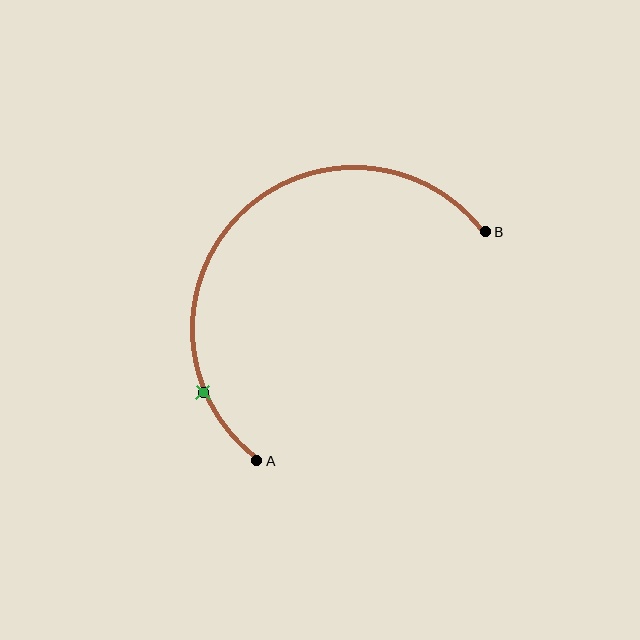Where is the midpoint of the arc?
The arc midpoint is the point on the curve farthest from the straight line joining A and B. It sits above and to the left of that line.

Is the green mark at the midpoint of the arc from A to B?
No. The green mark lies on the arc but is closer to endpoint A. The arc midpoint would be at the point on the curve equidistant along the arc from both A and B.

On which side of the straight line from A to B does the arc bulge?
The arc bulges above and to the left of the straight line connecting A and B.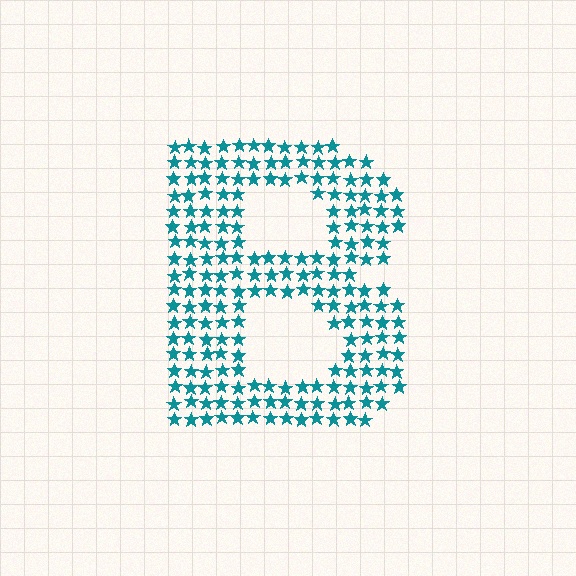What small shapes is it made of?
It is made of small stars.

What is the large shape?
The large shape is the letter B.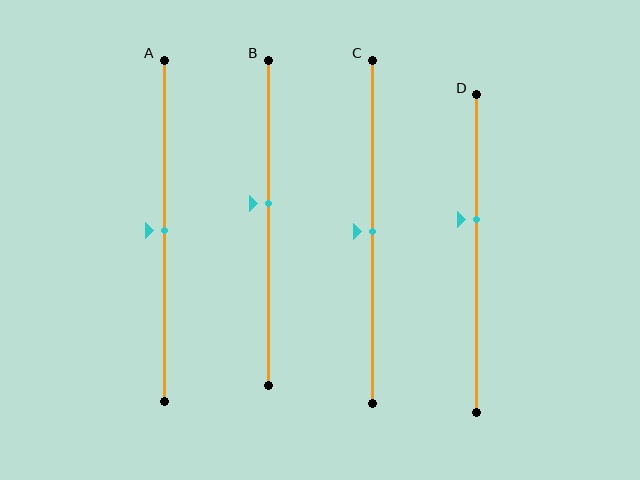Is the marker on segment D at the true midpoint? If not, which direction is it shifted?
No, the marker on segment D is shifted upward by about 11% of the segment length.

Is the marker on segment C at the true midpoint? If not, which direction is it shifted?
Yes, the marker on segment C is at the true midpoint.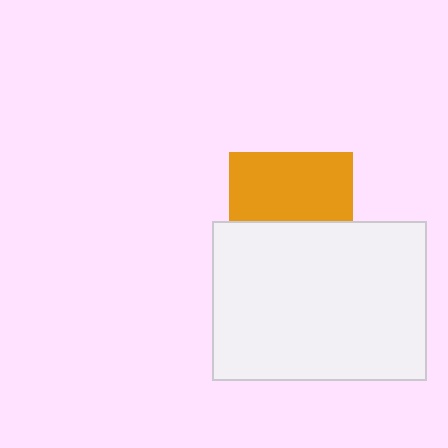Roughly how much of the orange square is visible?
About half of it is visible (roughly 56%).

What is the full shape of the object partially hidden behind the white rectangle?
The partially hidden object is an orange square.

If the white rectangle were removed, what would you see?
You would see the complete orange square.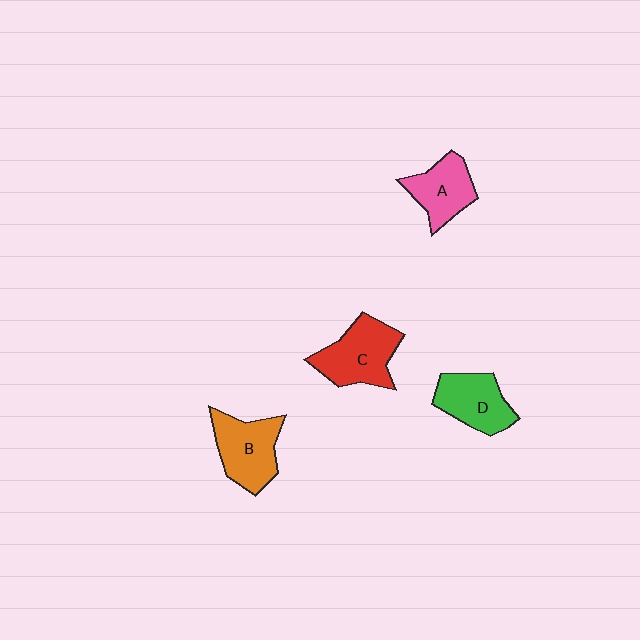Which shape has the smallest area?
Shape A (pink).